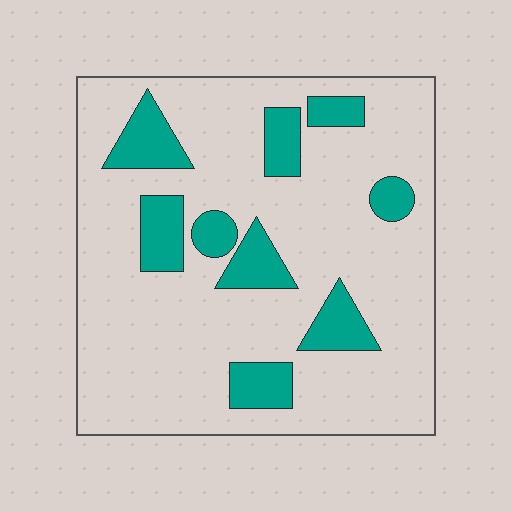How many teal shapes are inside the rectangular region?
9.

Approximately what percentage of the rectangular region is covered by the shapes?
Approximately 20%.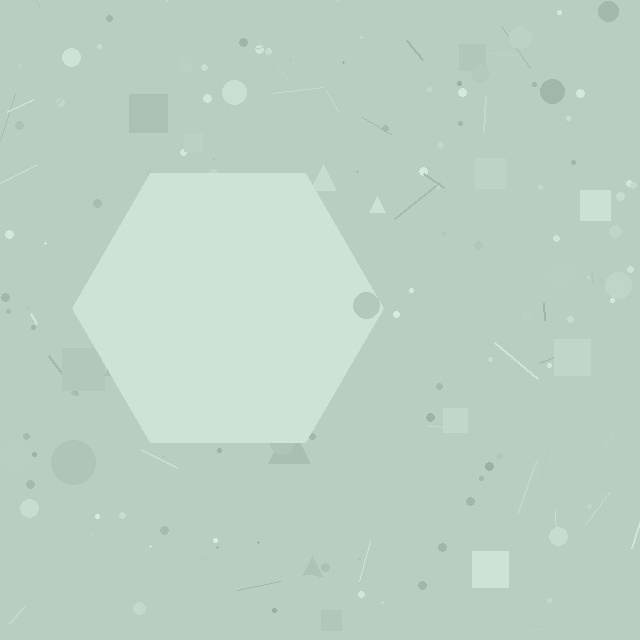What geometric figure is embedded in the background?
A hexagon is embedded in the background.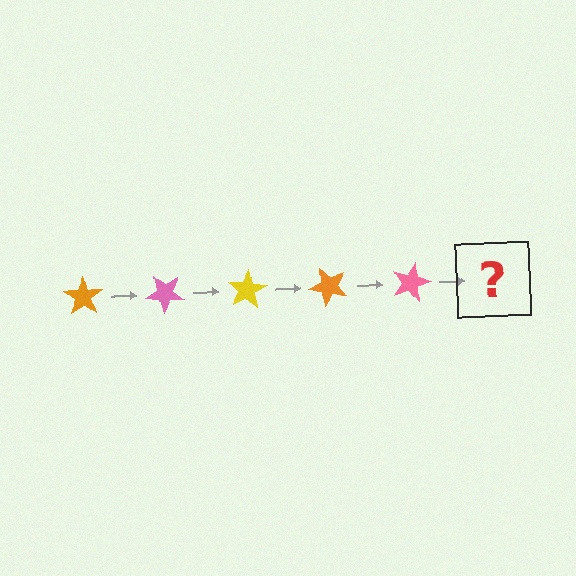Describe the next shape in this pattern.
It should be a yellow star, rotated 200 degrees from the start.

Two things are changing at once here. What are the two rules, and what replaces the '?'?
The two rules are that it rotates 40 degrees each step and the color cycles through orange, pink, and yellow. The '?' should be a yellow star, rotated 200 degrees from the start.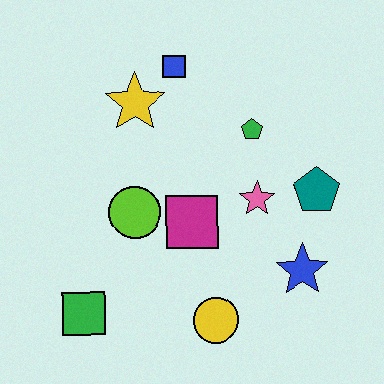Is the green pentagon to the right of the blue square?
Yes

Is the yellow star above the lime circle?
Yes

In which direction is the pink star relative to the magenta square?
The pink star is to the right of the magenta square.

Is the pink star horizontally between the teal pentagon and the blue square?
Yes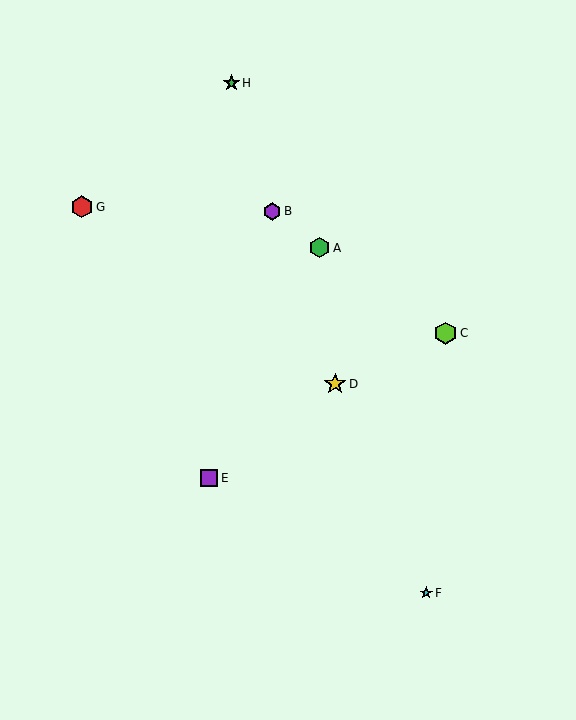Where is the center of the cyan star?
The center of the cyan star is at (426, 593).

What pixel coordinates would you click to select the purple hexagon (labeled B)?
Click at (272, 211) to select the purple hexagon B.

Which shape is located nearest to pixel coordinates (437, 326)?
The lime hexagon (labeled C) at (445, 333) is nearest to that location.